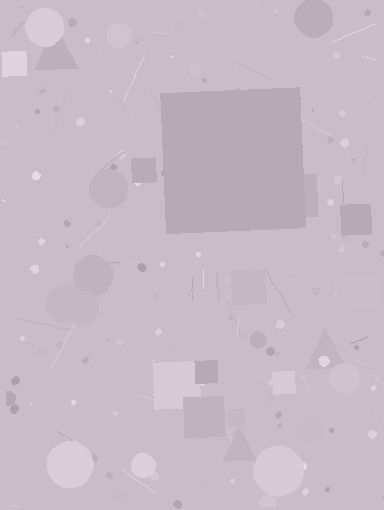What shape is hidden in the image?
A square is hidden in the image.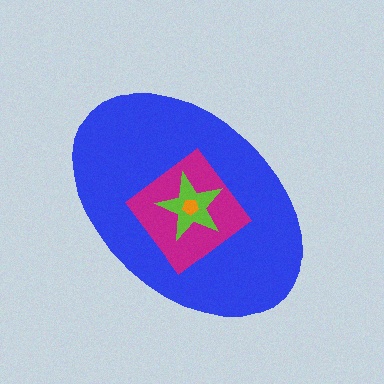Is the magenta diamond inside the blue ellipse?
Yes.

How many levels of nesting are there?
4.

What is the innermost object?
The orange pentagon.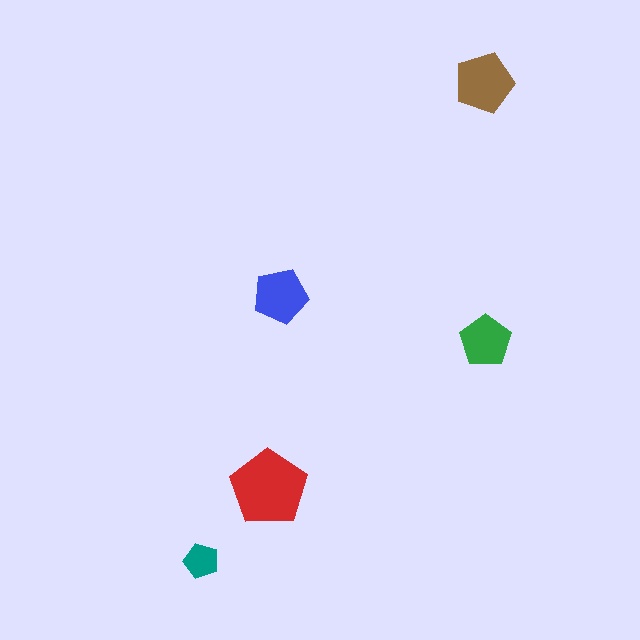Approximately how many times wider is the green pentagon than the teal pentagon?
About 1.5 times wider.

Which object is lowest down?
The teal pentagon is bottommost.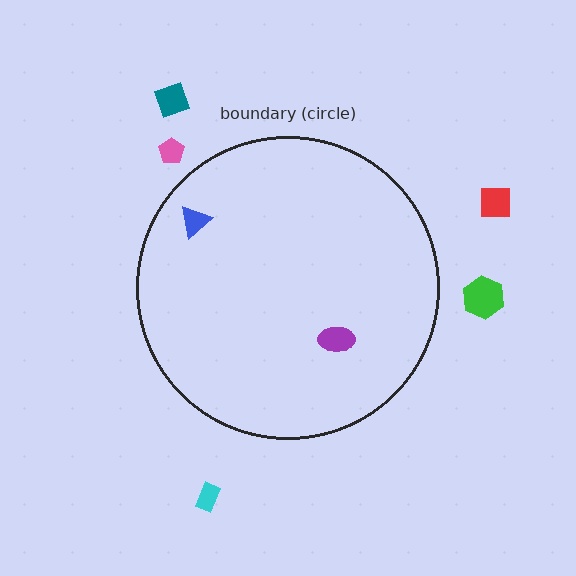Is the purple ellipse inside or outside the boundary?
Inside.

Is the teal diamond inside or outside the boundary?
Outside.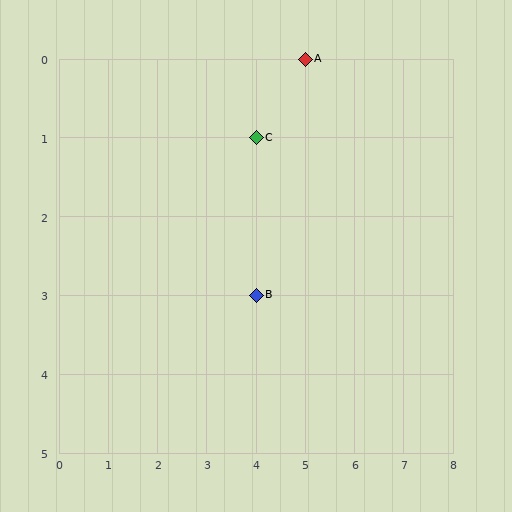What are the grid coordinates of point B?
Point B is at grid coordinates (4, 3).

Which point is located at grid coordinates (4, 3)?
Point B is at (4, 3).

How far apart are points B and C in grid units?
Points B and C are 2 rows apart.